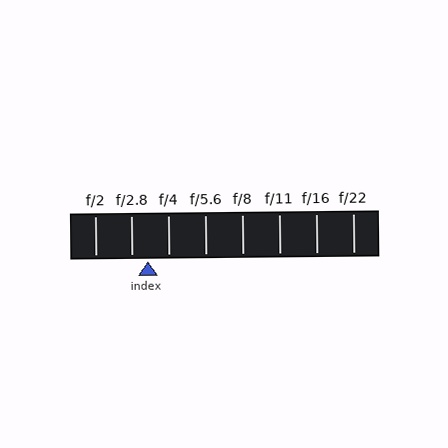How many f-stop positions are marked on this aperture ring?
There are 8 f-stop positions marked.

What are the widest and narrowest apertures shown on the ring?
The widest aperture shown is f/2 and the narrowest is f/22.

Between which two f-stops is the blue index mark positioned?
The index mark is between f/2.8 and f/4.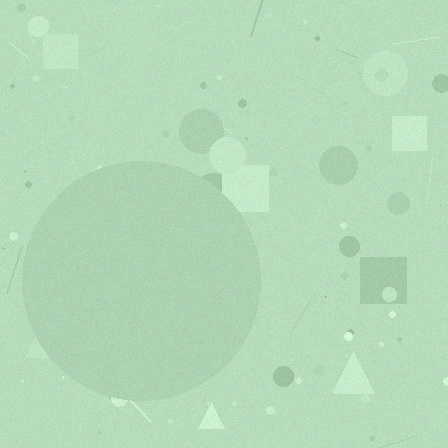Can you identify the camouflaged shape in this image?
The camouflaged shape is a circle.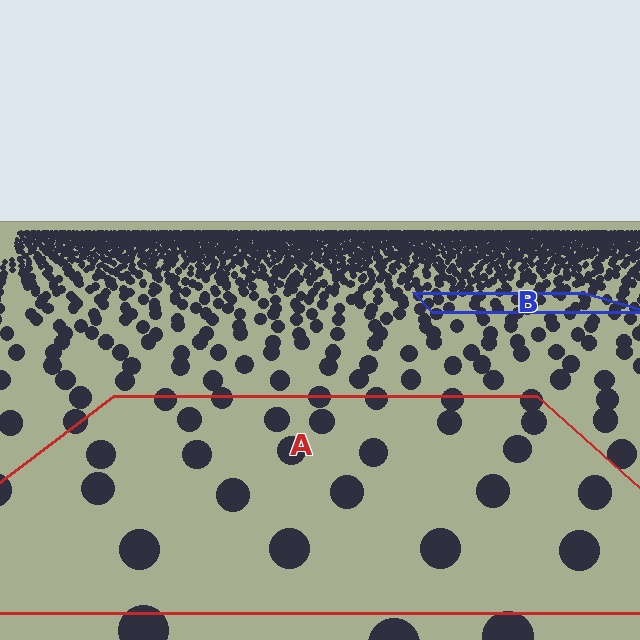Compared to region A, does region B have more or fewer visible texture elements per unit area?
Region B has more texture elements per unit area — they are packed more densely because it is farther away.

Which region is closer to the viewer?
Region A is closer. The texture elements there are larger and more spread out.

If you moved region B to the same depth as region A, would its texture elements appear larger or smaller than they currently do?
They would appear larger. At a closer depth, the same texture elements are projected at a bigger on-screen size.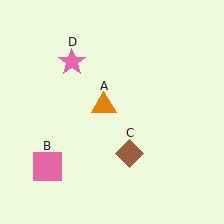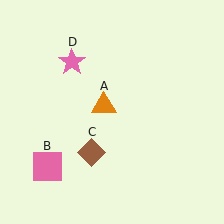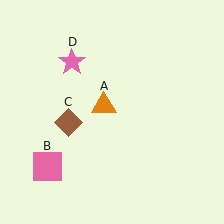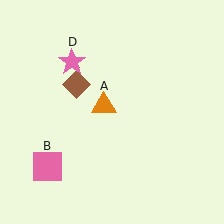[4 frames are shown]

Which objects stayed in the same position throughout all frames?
Orange triangle (object A) and pink square (object B) and pink star (object D) remained stationary.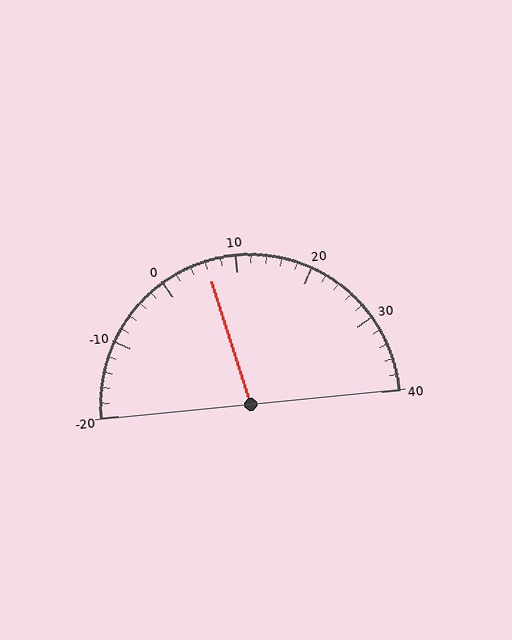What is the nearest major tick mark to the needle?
The nearest major tick mark is 10.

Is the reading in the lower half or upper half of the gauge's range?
The reading is in the lower half of the range (-20 to 40).